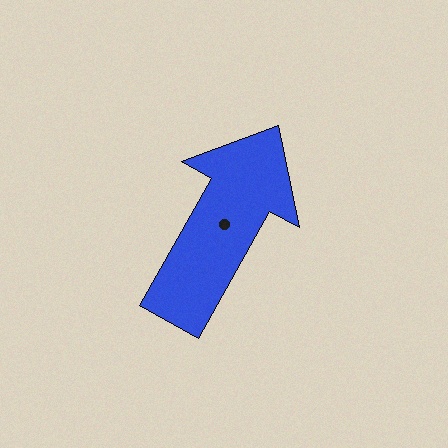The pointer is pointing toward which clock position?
Roughly 1 o'clock.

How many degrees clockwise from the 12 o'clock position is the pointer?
Approximately 29 degrees.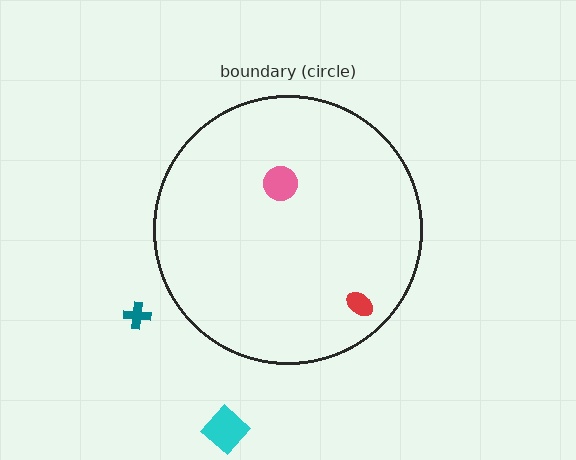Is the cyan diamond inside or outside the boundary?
Outside.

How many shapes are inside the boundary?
2 inside, 2 outside.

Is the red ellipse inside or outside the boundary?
Inside.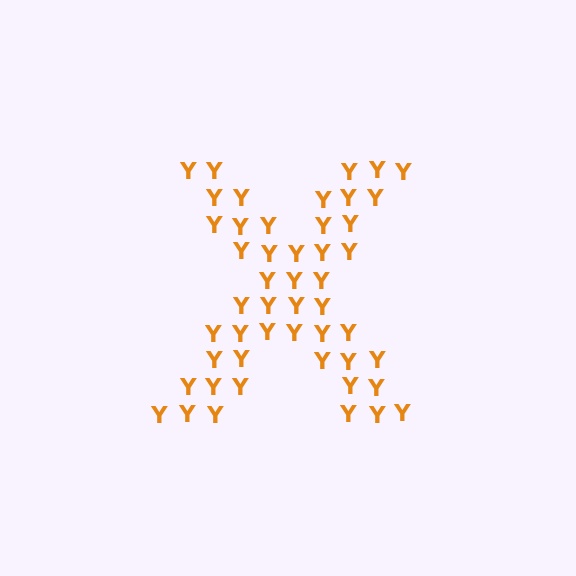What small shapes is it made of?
It is made of small letter Y's.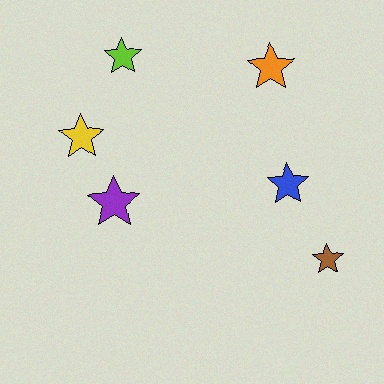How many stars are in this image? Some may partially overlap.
There are 6 stars.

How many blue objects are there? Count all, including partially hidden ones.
There is 1 blue object.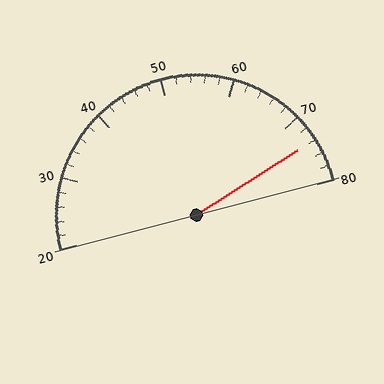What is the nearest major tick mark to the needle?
The nearest major tick mark is 70.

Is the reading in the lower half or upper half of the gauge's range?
The reading is in the upper half of the range (20 to 80).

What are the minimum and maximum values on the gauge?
The gauge ranges from 20 to 80.